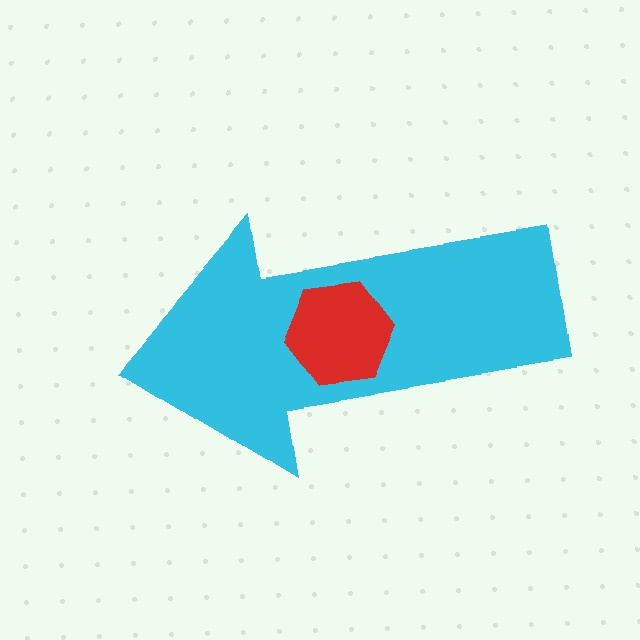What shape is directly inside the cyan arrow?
The red hexagon.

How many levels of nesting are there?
2.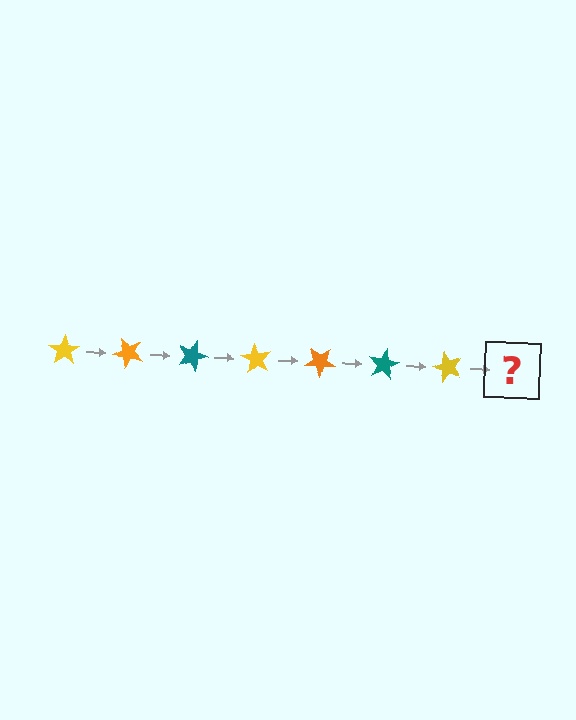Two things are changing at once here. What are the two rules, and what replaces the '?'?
The two rules are that it rotates 45 degrees each step and the color cycles through yellow, orange, and teal. The '?' should be an orange star, rotated 315 degrees from the start.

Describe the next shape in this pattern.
It should be an orange star, rotated 315 degrees from the start.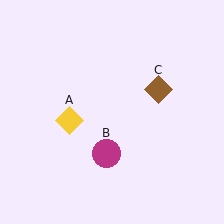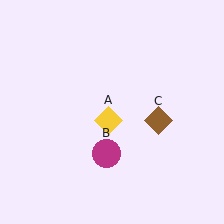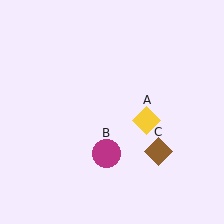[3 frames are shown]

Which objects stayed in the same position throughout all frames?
Magenta circle (object B) remained stationary.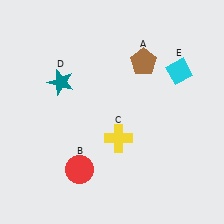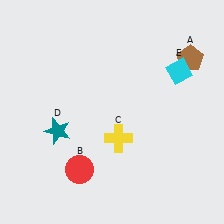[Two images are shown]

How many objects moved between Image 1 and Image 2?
2 objects moved between the two images.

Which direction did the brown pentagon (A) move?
The brown pentagon (A) moved right.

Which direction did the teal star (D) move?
The teal star (D) moved down.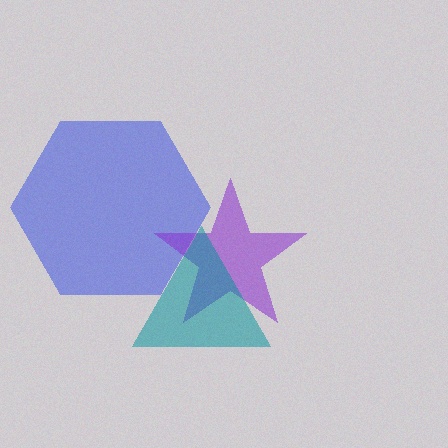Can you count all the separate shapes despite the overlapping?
Yes, there are 3 separate shapes.